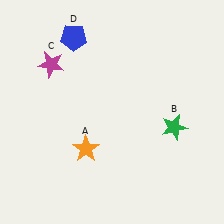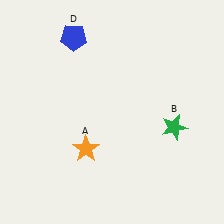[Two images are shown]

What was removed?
The magenta star (C) was removed in Image 2.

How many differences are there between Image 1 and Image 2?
There is 1 difference between the two images.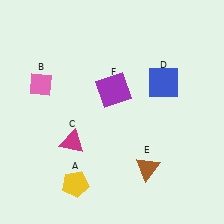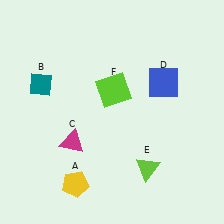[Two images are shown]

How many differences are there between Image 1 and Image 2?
There are 3 differences between the two images.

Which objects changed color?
B changed from pink to teal. E changed from brown to lime. F changed from purple to lime.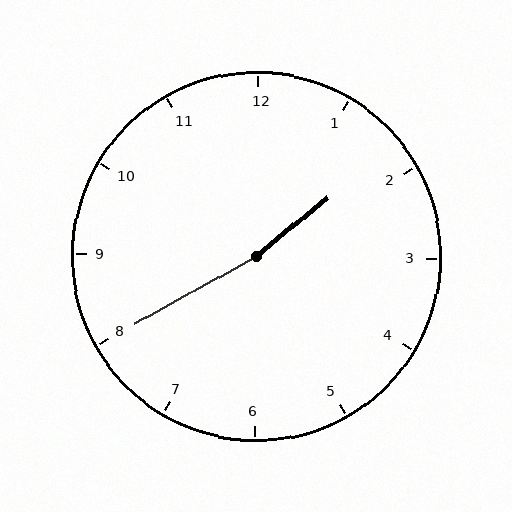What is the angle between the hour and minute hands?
Approximately 170 degrees.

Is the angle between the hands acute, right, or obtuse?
It is obtuse.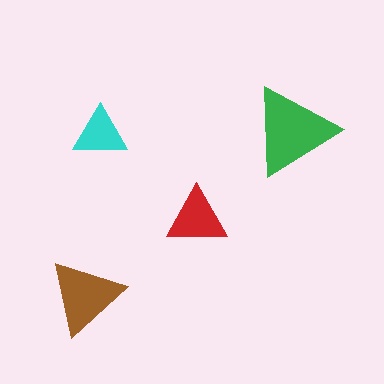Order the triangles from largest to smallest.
the green one, the brown one, the red one, the cyan one.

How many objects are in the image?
There are 4 objects in the image.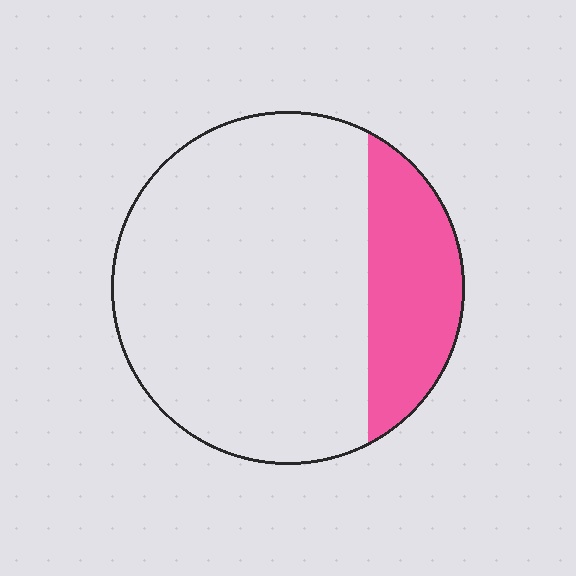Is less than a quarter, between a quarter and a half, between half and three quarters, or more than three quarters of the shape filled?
Less than a quarter.